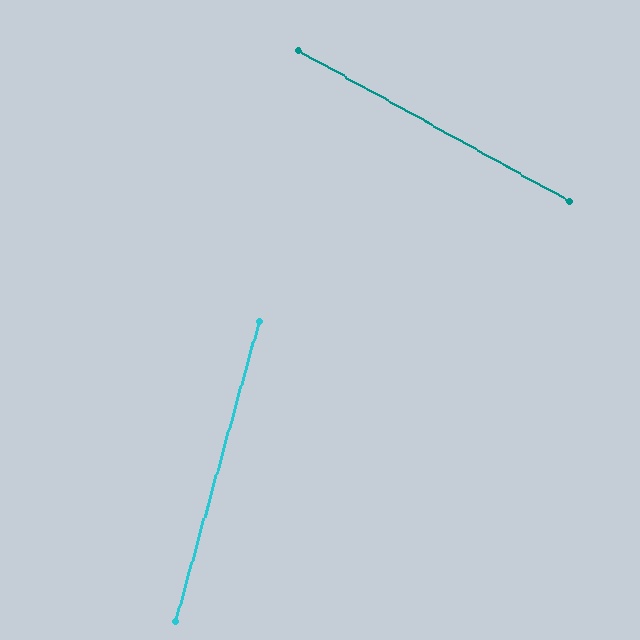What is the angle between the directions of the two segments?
Approximately 76 degrees.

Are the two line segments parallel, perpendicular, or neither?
Neither parallel nor perpendicular — they differ by about 76°.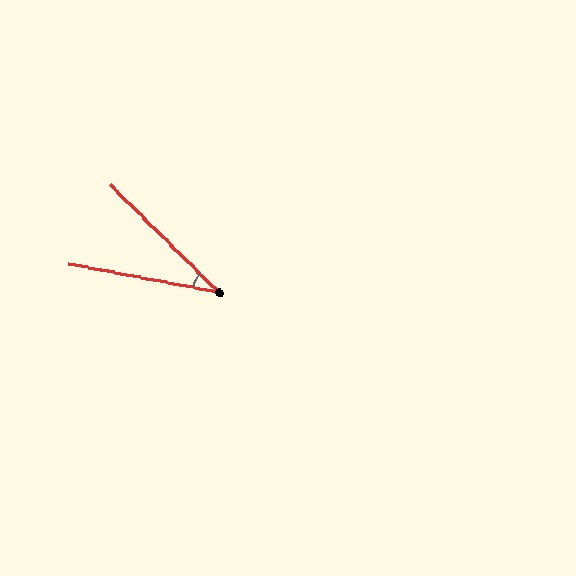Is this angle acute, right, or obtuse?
It is acute.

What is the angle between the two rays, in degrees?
Approximately 34 degrees.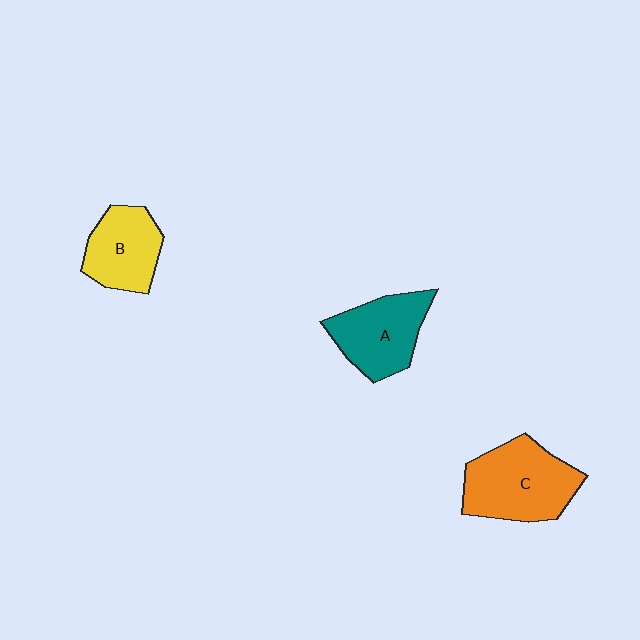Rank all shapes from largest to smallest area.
From largest to smallest: C (orange), A (teal), B (yellow).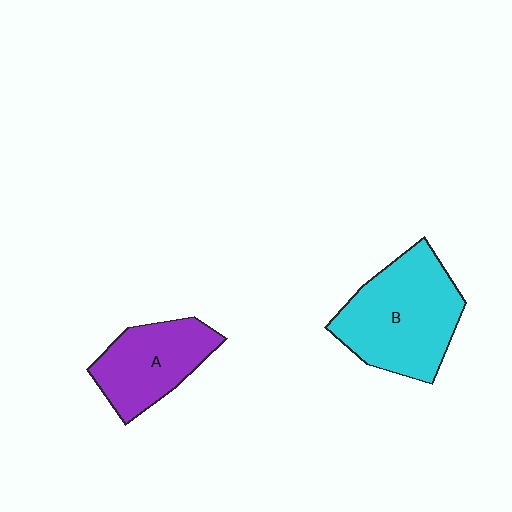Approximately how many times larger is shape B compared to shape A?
Approximately 1.4 times.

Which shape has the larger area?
Shape B (cyan).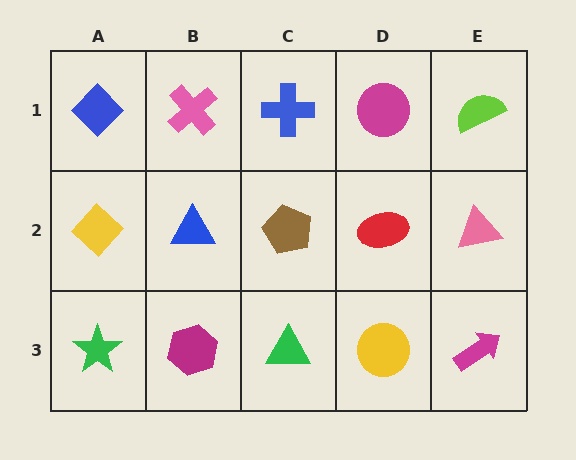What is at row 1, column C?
A blue cross.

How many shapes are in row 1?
5 shapes.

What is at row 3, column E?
A magenta arrow.